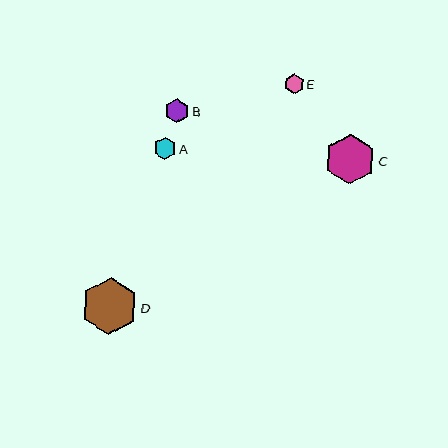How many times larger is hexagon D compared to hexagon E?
Hexagon D is approximately 2.9 times the size of hexagon E.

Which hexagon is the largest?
Hexagon D is the largest with a size of approximately 56 pixels.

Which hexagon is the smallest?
Hexagon E is the smallest with a size of approximately 19 pixels.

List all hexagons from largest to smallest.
From largest to smallest: D, C, B, A, E.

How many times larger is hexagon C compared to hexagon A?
Hexagon C is approximately 2.2 times the size of hexagon A.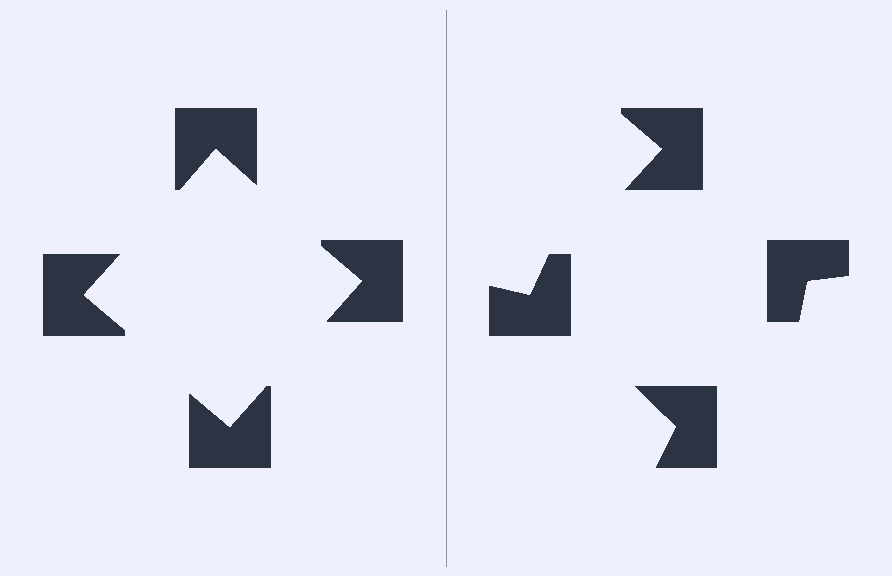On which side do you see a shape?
An illusory square appears on the left side. On the right side the wedge cuts are rotated, so no coherent shape forms.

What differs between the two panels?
The notched squares are positioned identically on both sides; only the wedge orientations differ. On the left they align to a square; on the right they are misaligned.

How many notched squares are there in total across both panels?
8 — 4 on each side.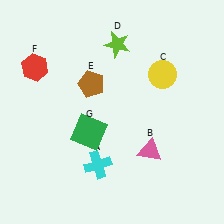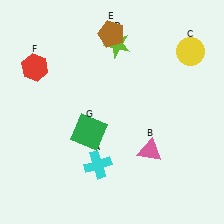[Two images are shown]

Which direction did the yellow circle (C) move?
The yellow circle (C) moved right.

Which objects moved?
The objects that moved are: the yellow circle (C), the brown pentagon (E).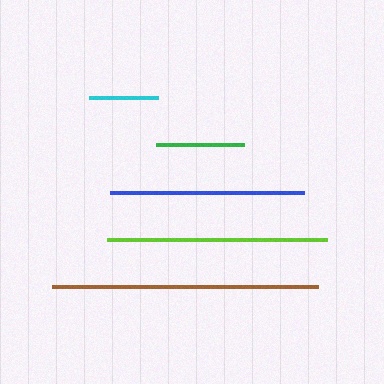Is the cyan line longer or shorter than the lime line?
The lime line is longer than the cyan line.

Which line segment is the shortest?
The cyan line is the shortest at approximately 69 pixels.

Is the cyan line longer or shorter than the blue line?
The blue line is longer than the cyan line.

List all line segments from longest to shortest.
From longest to shortest: brown, lime, blue, green, cyan.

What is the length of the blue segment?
The blue segment is approximately 193 pixels long.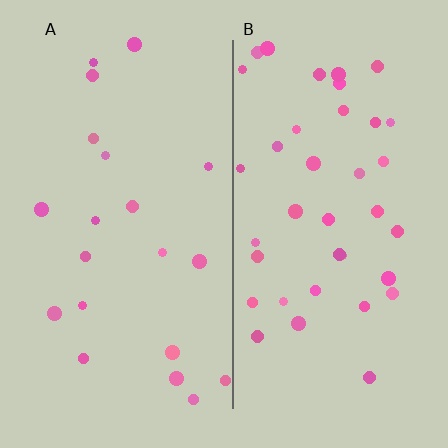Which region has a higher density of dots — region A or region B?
B (the right).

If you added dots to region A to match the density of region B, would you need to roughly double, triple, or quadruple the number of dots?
Approximately double.